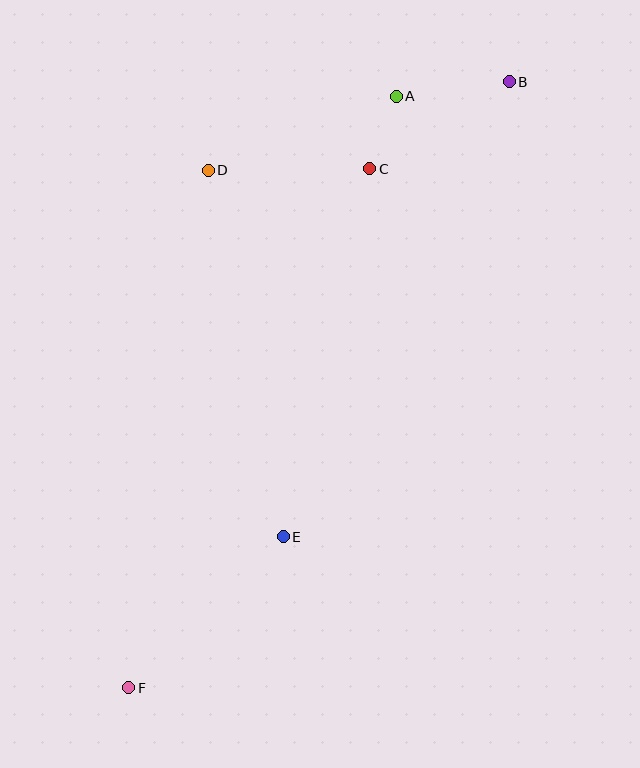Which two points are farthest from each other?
Points B and F are farthest from each other.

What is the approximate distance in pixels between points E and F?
The distance between E and F is approximately 216 pixels.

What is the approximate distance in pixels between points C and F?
The distance between C and F is approximately 572 pixels.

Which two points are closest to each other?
Points A and C are closest to each other.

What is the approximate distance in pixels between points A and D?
The distance between A and D is approximately 202 pixels.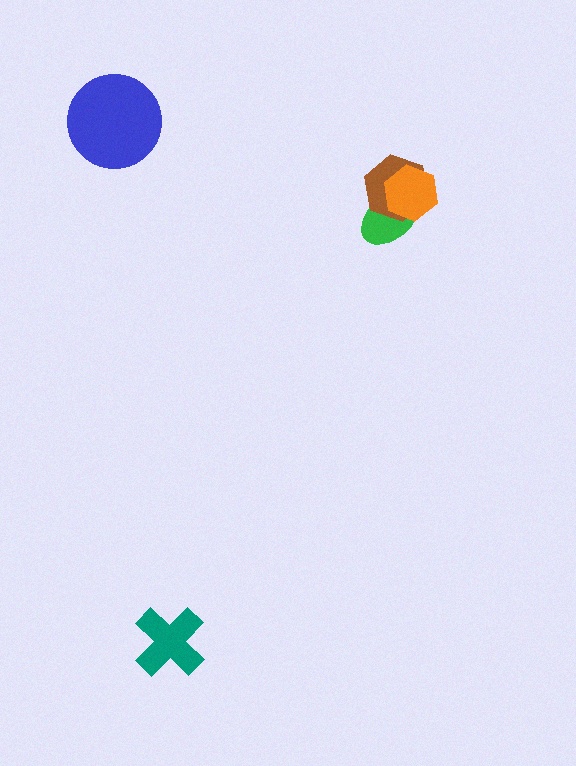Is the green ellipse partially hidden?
Yes, it is partially covered by another shape.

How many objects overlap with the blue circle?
0 objects overlap with the blue circle.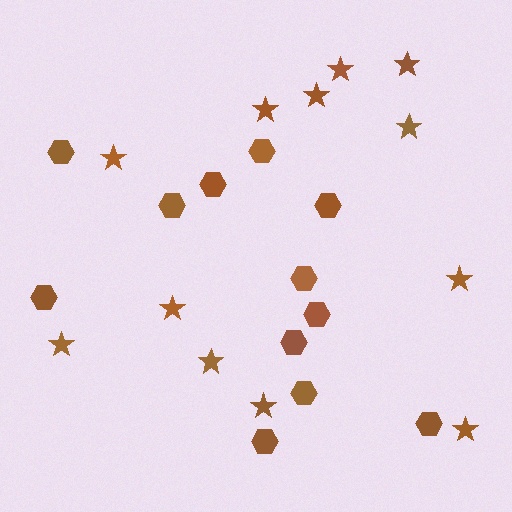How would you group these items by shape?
There are 2 groups: one group of stars (12) and one group of hexagons (12).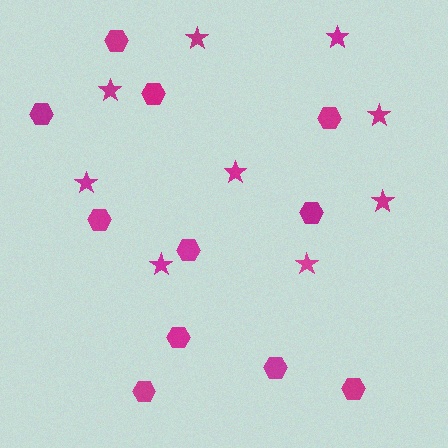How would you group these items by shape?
There are 2 groups: one group of stars (9) and one group of hexagons (11).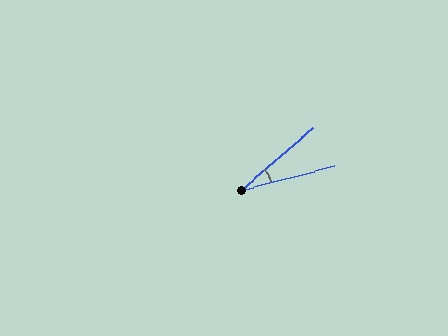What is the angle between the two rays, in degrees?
Approximately 26 degrees.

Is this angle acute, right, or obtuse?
It is acute.